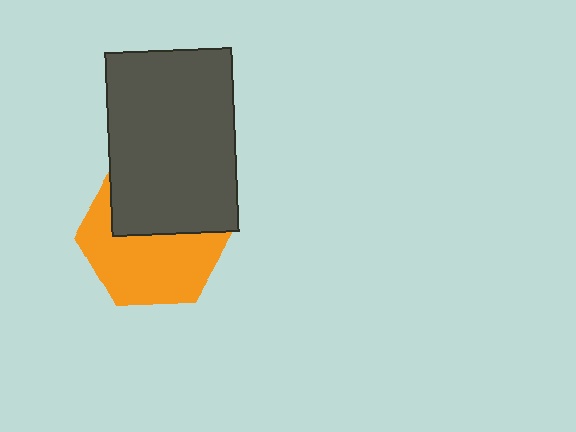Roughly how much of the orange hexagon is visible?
About half of it is visible (roughly 58%).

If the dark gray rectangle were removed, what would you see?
You would see the complete orange hexagon.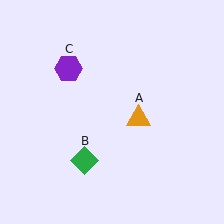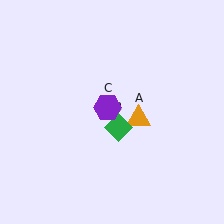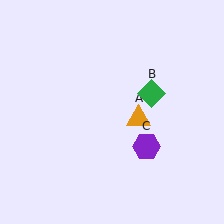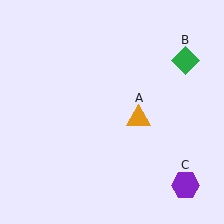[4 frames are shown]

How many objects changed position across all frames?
2 objects changed position: green diamond (object B), purple hexagon (object C).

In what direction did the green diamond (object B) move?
The green diamond (object B) moved up and to the right.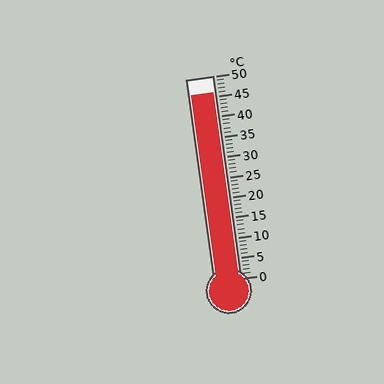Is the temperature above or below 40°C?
The temperature is above 40°C.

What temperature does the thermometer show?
The thermometer shows approximately 46°C.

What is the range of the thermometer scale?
The thermometer scale ranges from 0°C to 50°C.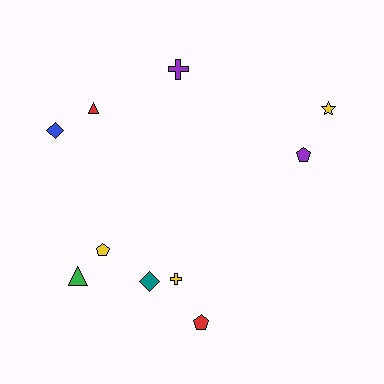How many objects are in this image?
There are 10 objects.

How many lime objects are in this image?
There are no lime objects.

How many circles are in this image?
There are no circles.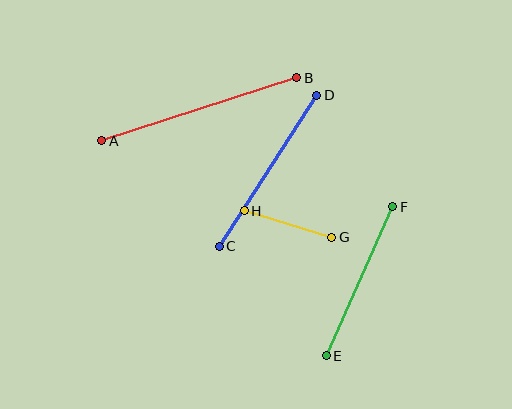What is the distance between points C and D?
The distance is approximately 180 pixels.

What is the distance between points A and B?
The distance is approximately 205 pixels.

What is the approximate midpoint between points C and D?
The midpoint is at approximately (268, 171) pixels.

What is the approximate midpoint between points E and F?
The midpoint is at approximately (359, 281) pixels.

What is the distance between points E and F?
The distance is approximately 163 pixels.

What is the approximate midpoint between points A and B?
The midpoint is at approximately (199, 109) pixels.